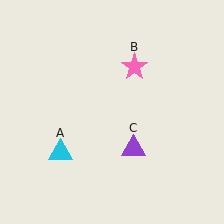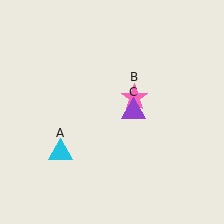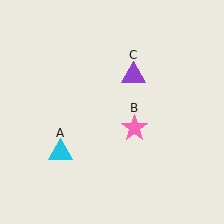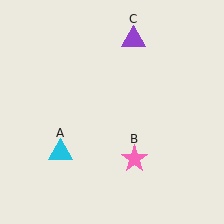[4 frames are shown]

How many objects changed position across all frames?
2 objects changed position: pink star (object B), purple triangle (object C).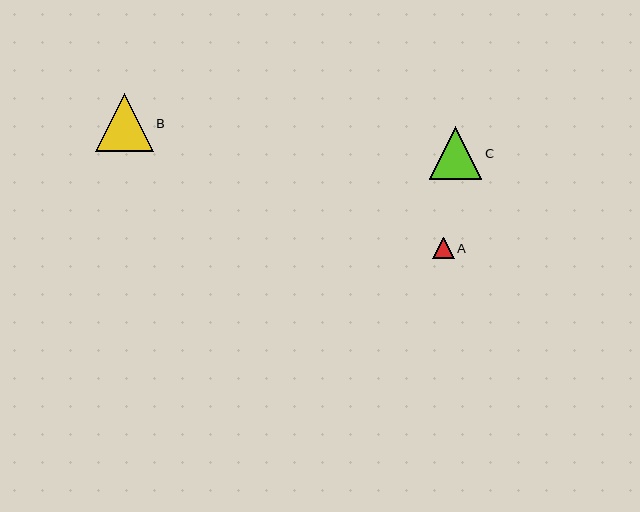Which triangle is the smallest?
Triangle A is the smallest with a size of approximately 21 pixels.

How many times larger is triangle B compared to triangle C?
Triangle B is approximately 1.1 times the size of triangle C.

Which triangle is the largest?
Triangle B is the largest with a size of approximately 58 pixels.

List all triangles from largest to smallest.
From largest to smallest: B, C, A.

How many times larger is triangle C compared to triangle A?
Triangle C is approximately 2.4 times the size of triangle A.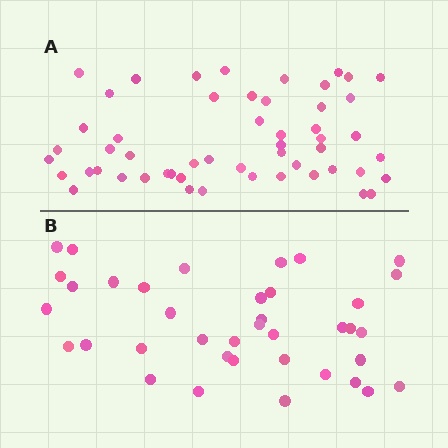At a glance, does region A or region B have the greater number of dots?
Region A (the top region) has more dots.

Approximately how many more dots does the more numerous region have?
Region A has approximately 15 more dots than region B.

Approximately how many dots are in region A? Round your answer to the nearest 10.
About 50 dots. (The exact count is 53, which rounds to 50.)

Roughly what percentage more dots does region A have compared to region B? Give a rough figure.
About 40% more.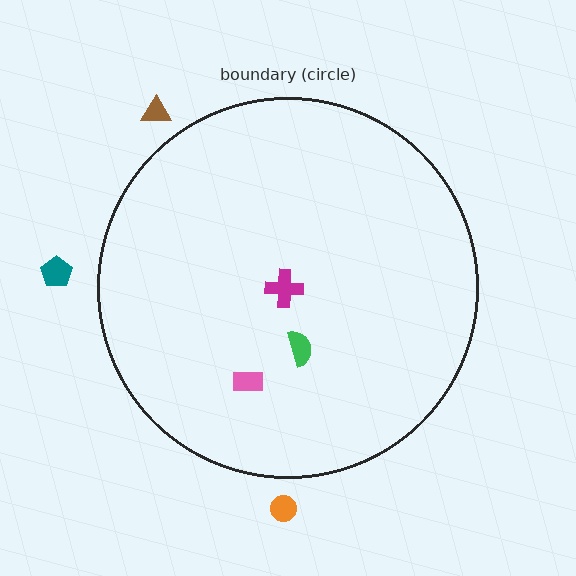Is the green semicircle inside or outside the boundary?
Inside.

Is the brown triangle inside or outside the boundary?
Outside.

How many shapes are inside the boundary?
3 inside, 3 outside.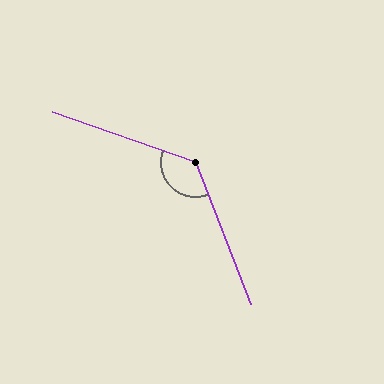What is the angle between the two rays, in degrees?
Approximately 130 degrees.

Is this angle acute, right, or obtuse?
It is obtuse.